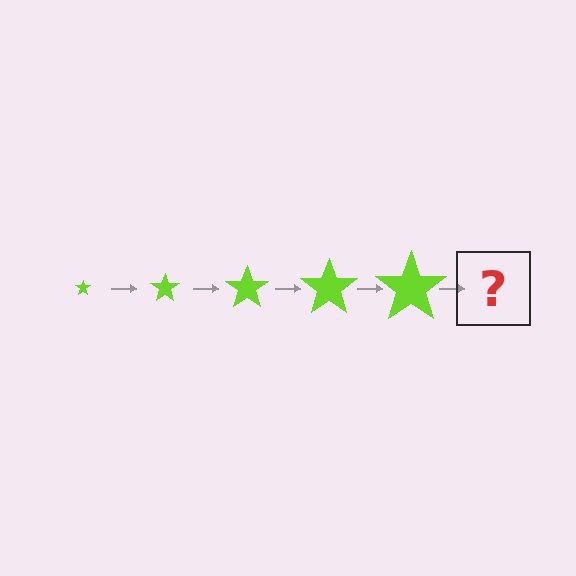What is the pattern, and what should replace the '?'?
The pattern is that the star gets progressively larger each step. The '?' should be a lime star, larger than the previous one.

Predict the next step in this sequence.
The next step is a lime star, larger than the previous one.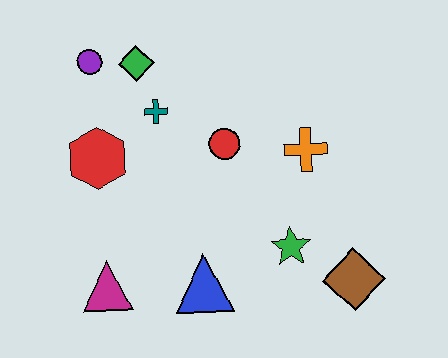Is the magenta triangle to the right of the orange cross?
No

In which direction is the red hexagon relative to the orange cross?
The red hexagon is to the left of the orange cross.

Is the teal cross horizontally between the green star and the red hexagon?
Yes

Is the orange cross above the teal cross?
No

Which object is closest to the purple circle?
The green diamond is closest to the purple circle.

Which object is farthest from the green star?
The purple circle is farthest from the green star.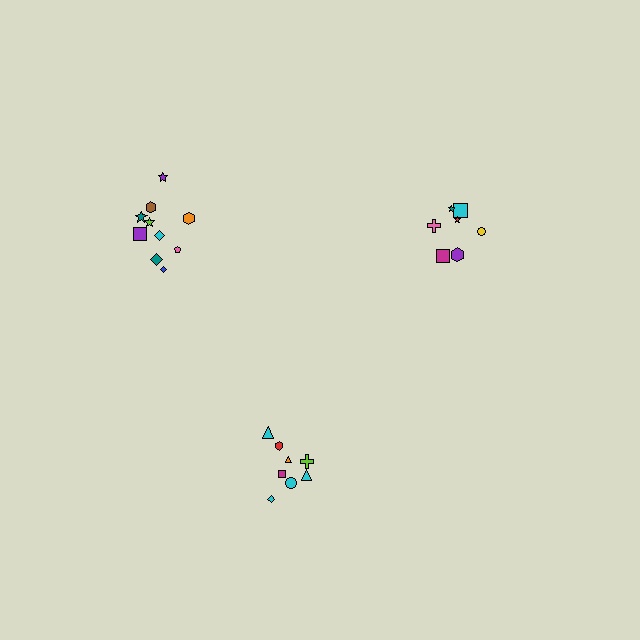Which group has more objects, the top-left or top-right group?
The top-left group.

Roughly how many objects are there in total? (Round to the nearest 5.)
Roughly 25 objects in total.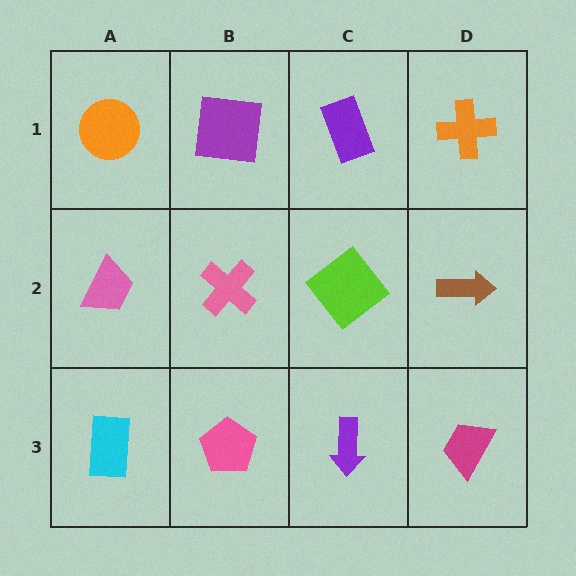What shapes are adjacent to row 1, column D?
A brown arrow (row 2, column D), a purple rectangle (row 1, column C).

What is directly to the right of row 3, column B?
A purple arrow.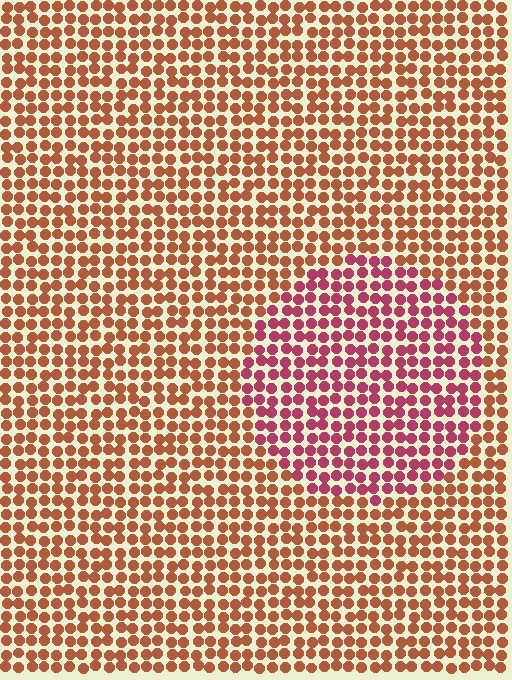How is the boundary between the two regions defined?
The boundary is defined purely by a slight shift in hue (about 37 degrees). Spacing, size, and orientation are identical on both sides.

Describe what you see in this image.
The image is filled with small brown elements in a uniform arrangement. A circle-shaped region is visible where the elements are tinted to a slightly different hue, forming a subtle color boundary.